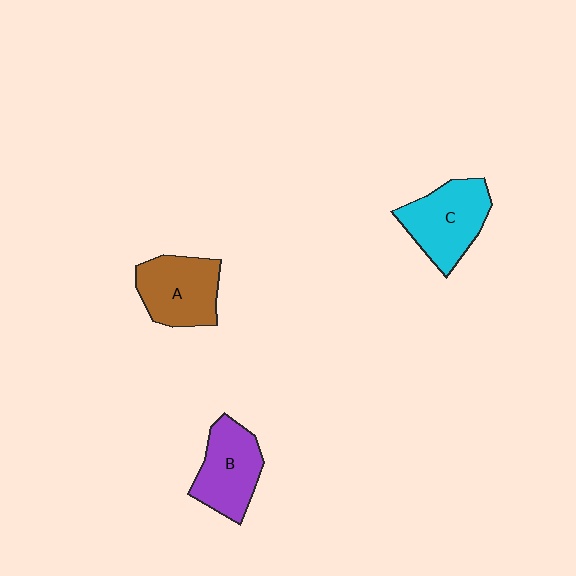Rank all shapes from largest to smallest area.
From largest to smallest: C (cyan), A (brown), B (purple).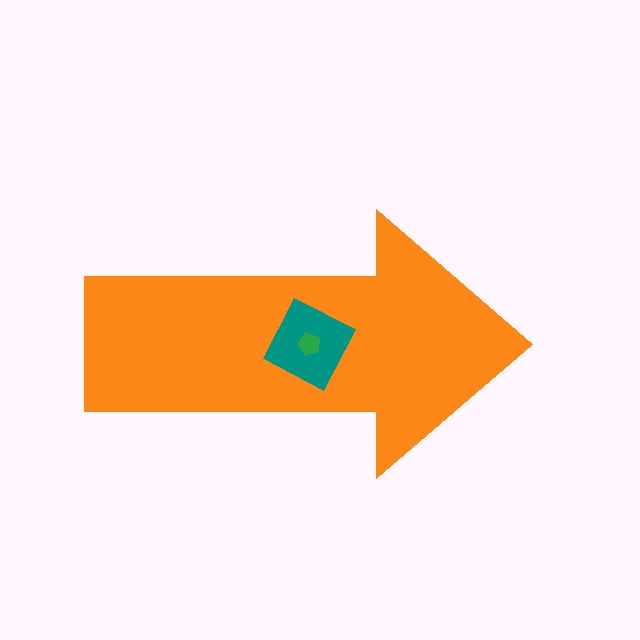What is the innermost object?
The green pentagon.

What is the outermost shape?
The orange arrow.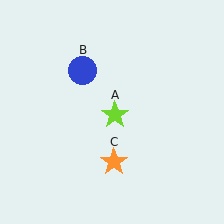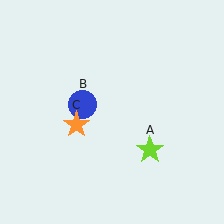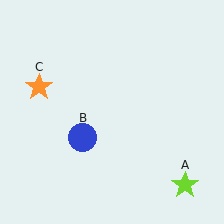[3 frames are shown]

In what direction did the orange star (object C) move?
The orange star (object C) moved up and to the left.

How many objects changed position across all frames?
3 objects changed position: lime star (object A), blue circle (object B), orange star (object C).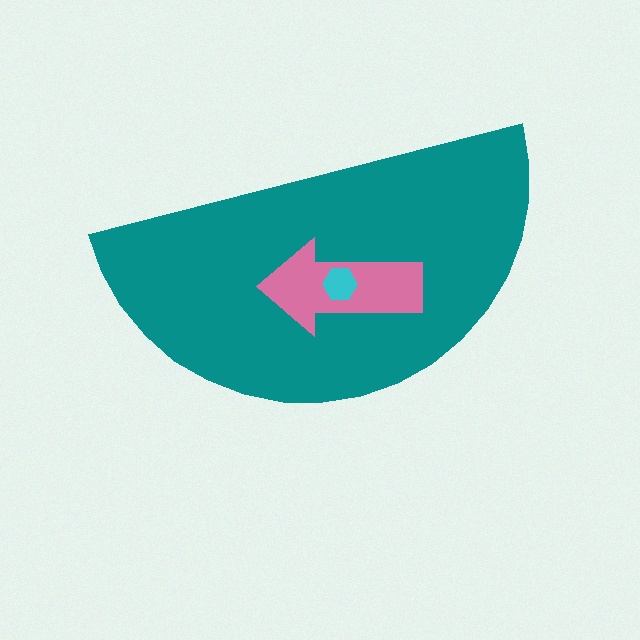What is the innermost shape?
The cyan hexagon.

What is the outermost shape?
The teal semicircle.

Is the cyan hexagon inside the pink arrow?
Yes.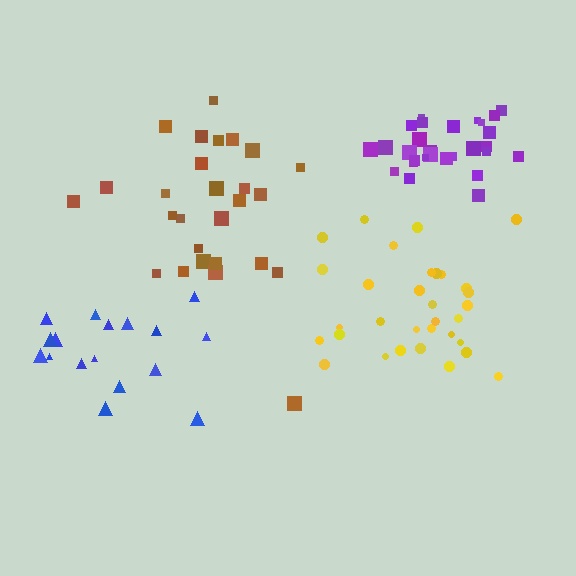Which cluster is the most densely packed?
Purple.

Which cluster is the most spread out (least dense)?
Blue.